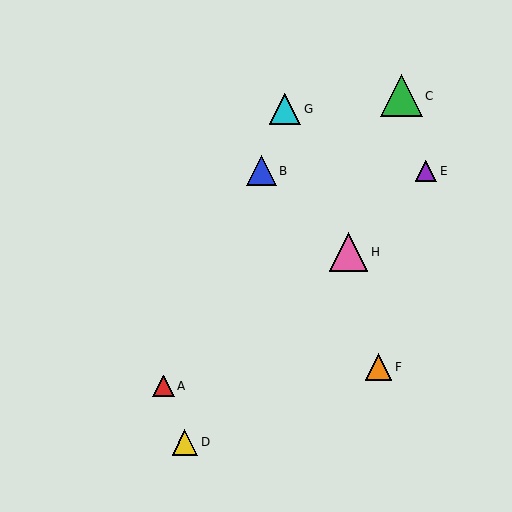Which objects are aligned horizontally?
Objects B, E are aligned horizontally.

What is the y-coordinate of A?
Object A is at y≈386.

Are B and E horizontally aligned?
Yes, both are at y≈171.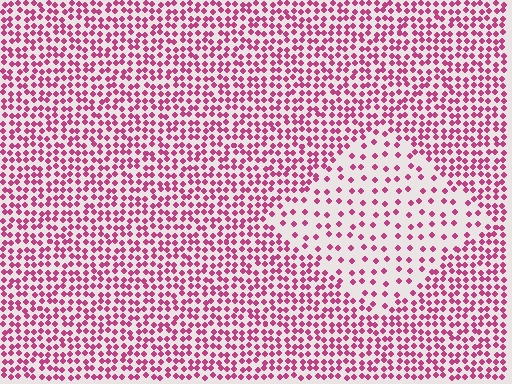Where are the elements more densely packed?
The elements are more densely packed outside the diamond boundary.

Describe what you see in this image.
The image contains small magenta elements arranged at two different densities. A diamond-shaped region is visible where the elements are less densely packed than the surrounding area.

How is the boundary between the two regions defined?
The boundary is defined by a change in element density (approximately 2.4x ratio). All elements are the same color, size, and shape.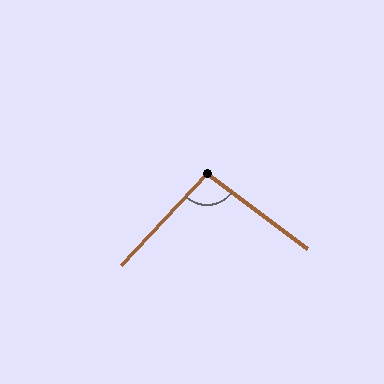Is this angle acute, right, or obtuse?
It is obtuse.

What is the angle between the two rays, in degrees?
Approximately 96 degrees.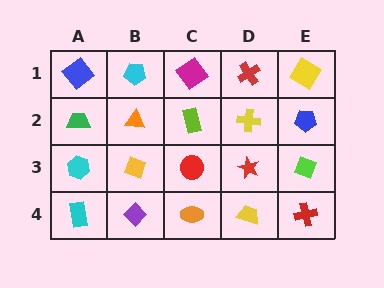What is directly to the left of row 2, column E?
A yellow cross.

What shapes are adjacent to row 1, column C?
A lime rectangle (row 2, column C), a cyan pentagon (row 1, column B), a red cross (row 1, column D).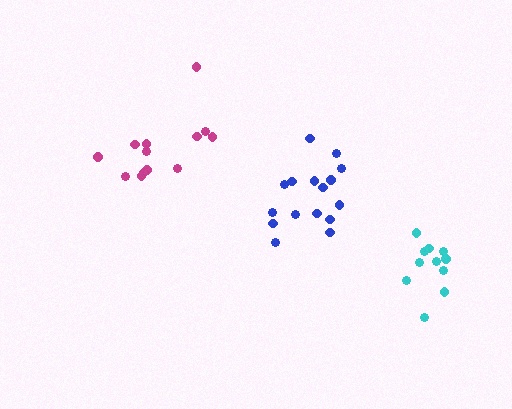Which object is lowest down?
The cyan cluster is bottommost.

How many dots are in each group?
Group 1: 11 dots, Group 2: 13 dots, Group 3: 16 dots (40 total).